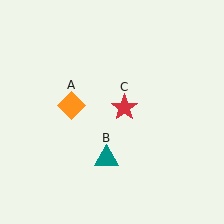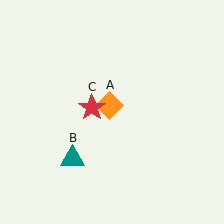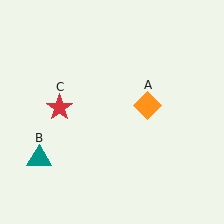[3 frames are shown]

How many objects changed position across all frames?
3 objects changed position: orange diamond (object A), teal triangle (object B), red star (object C).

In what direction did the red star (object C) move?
The red star (object C) moved left.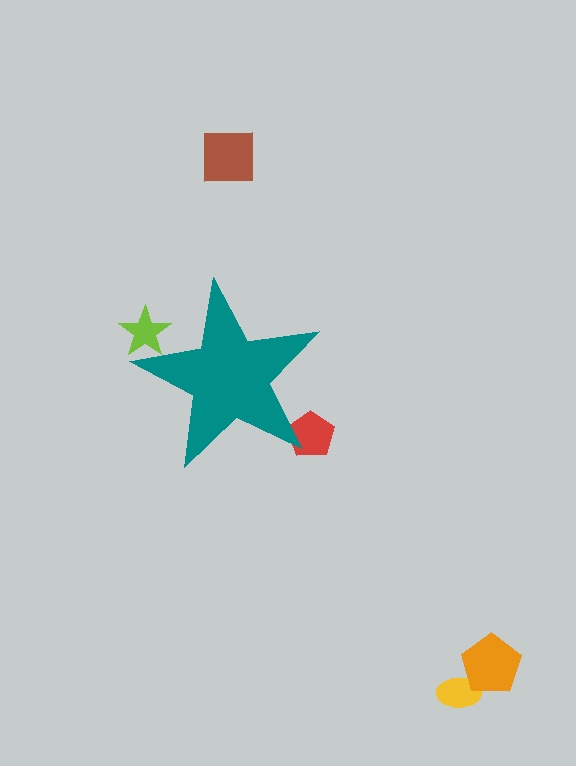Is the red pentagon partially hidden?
Yes, the red pentagon is partially hidden behind the teal star.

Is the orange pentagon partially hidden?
No, the orange pentagon is fully visible.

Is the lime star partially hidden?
Yes, the lime star is partially hidden behind the teal star.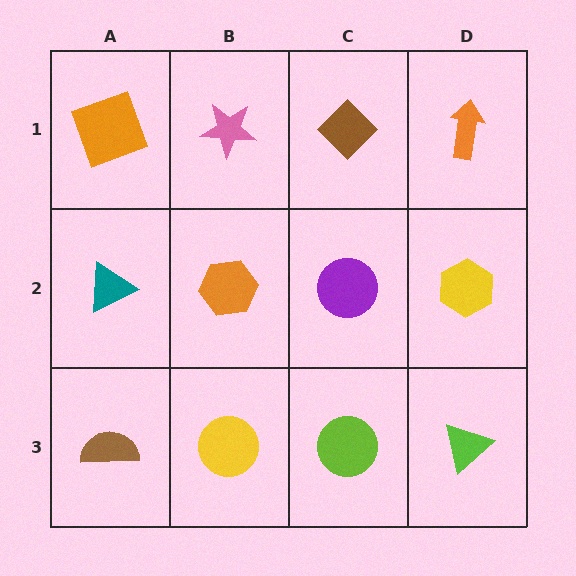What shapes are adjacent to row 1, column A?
A teal triangle (row 2, column A), a pink star (row 1, column B).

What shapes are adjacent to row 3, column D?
A yellow hexagon (row 2, column D), a lime circle (row 3, column C).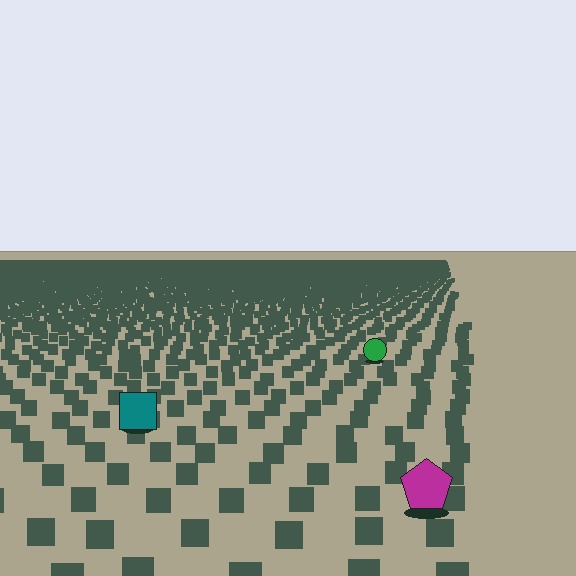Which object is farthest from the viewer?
The green circle is farthest from the viewer. It appears smaller and the ground texture around it is denser.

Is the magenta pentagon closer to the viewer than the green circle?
Yes. The magenta pentagon is closer — you can tell from the texture gradient: the ground texture is coarser near it.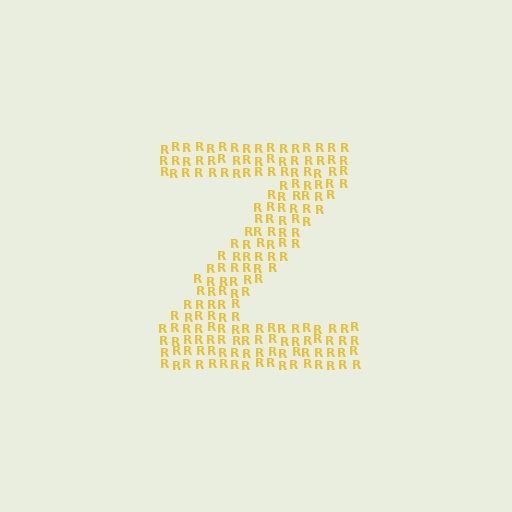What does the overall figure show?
The overall figure shows the letter Z.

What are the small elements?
The small elements are letter R's.